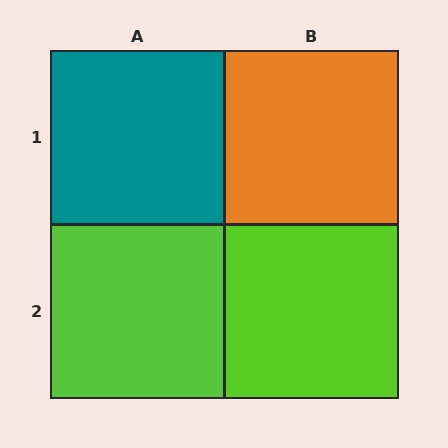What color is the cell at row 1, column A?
Teal.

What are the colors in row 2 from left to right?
Lime, lime.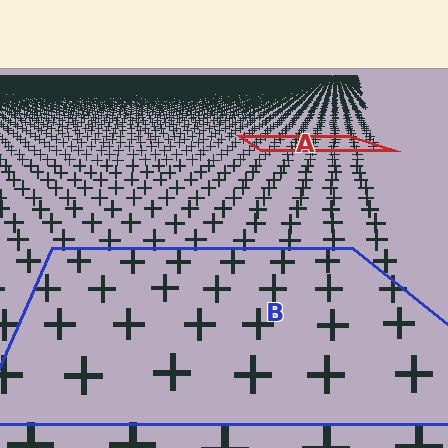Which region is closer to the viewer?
Region B is closer. The texture elements there are larger and more spread out.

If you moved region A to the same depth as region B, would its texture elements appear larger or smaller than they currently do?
They would appear larger. At a closer depth, the same texture elements are projected at a bigger on-screen size.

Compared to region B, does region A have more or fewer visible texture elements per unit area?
Region A has more texture elements per unit area — they are packed more densely because it is farther away.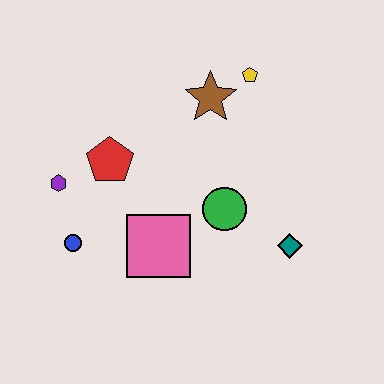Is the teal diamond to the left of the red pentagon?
No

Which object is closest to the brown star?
The yellow pentagon is closest to the brown star.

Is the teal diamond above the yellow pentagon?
No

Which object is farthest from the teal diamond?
The purple hexagon is farthest from the teal diamond.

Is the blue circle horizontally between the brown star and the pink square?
No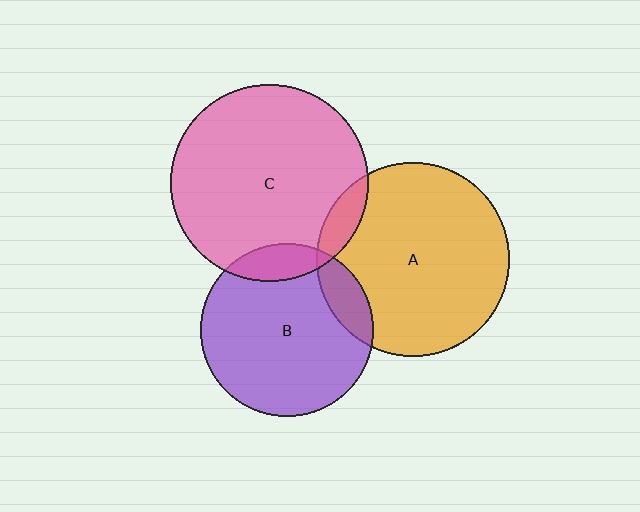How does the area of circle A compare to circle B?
Approximately 1.3 times.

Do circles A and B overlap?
Yes.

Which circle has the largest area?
Circle C (pink).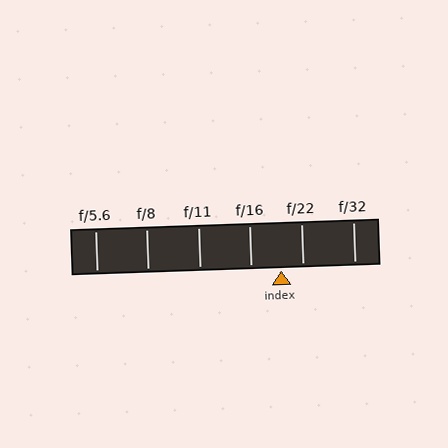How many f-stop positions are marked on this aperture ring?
There are 6 f-stop positions marked.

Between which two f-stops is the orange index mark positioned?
The index mark is between f/16 and f/22.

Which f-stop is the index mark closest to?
The index mark is closest to f/22.